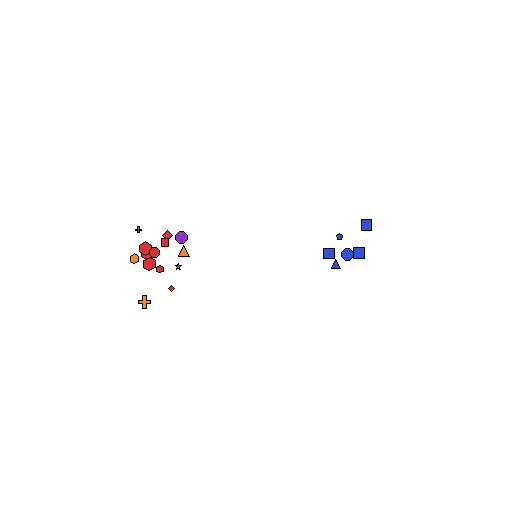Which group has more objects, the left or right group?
The left group.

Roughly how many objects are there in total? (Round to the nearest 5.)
Roughly 20 objects in total.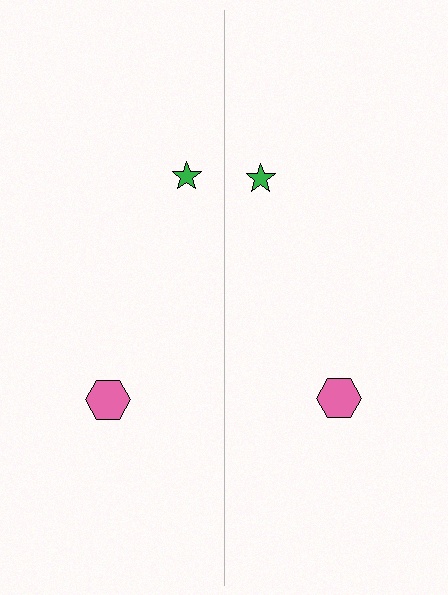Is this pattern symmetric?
Yes, this pattern has bilateral (reflection) symmetry.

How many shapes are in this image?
There are 4 shapes in this image.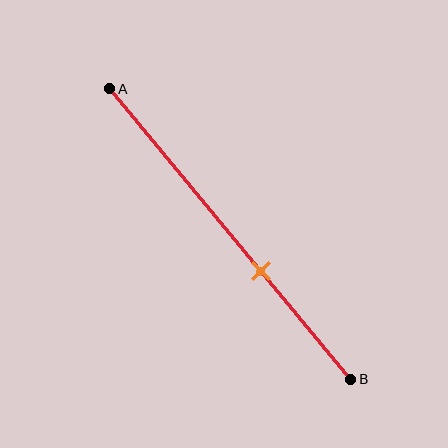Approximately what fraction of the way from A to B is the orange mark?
The orange mark is approximately 65% of the way from A to B.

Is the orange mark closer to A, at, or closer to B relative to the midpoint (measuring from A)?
The orange mark is closer to point B than the midpoint of segment AB.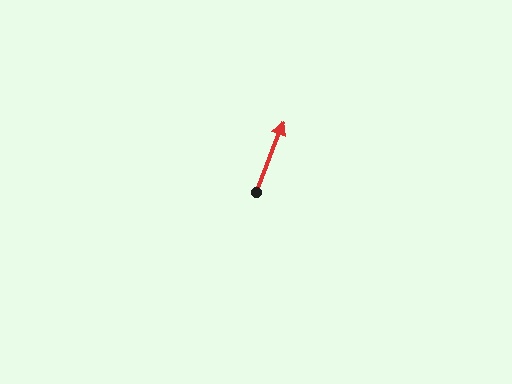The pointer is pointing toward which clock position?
Roughly 1 o'clock.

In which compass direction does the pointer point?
North.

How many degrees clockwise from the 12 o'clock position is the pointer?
Approximately 22 degrees.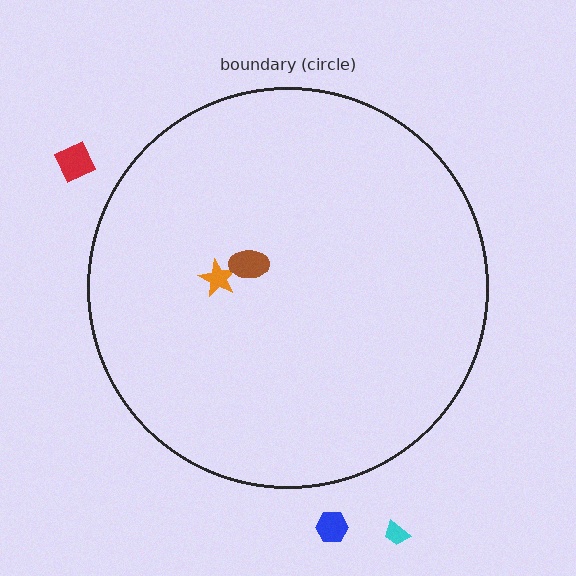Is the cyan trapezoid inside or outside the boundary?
Outside.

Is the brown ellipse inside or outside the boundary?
Inside.